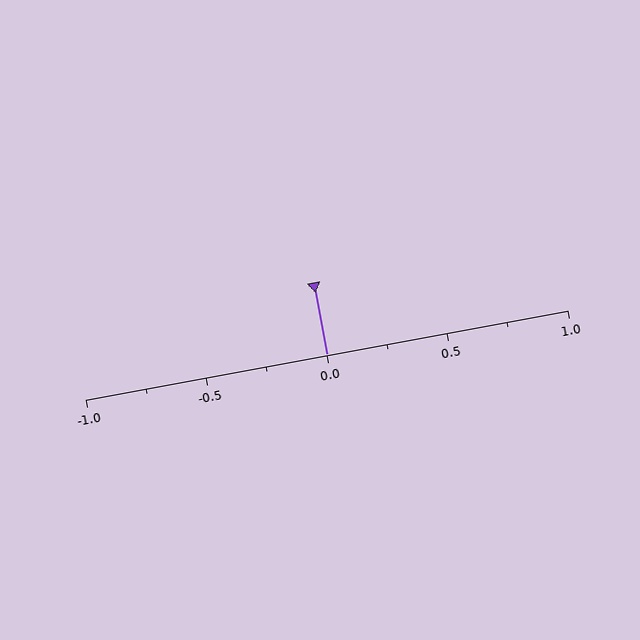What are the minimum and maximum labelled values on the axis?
The axis runs from -1.0 to 1.0.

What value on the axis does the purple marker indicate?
The marker indicates approximately 0.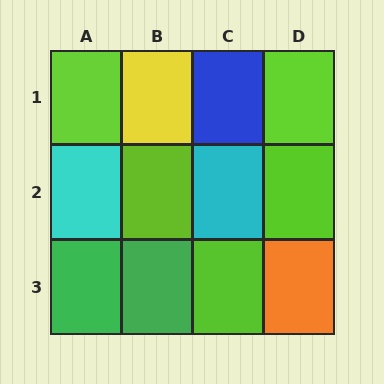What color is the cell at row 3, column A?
Green.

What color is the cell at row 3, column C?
Lime.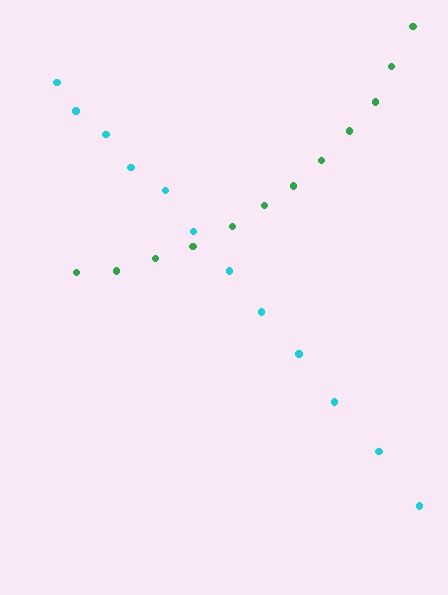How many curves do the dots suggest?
There are 2 distinct paths.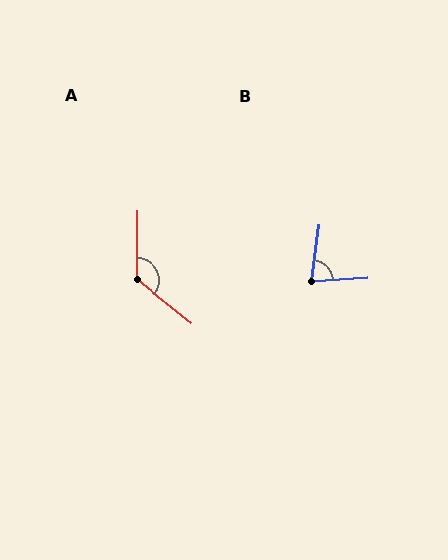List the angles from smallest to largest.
B (79°), A (127°).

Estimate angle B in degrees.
Approximately 79 degrees.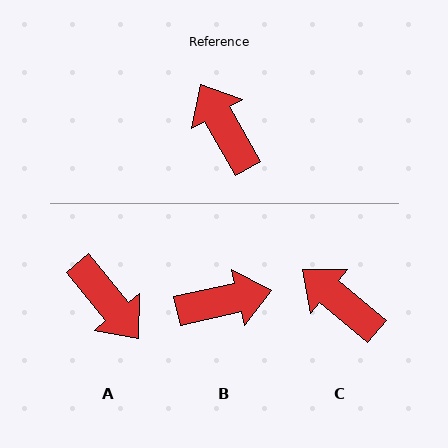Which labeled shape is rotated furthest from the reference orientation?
A, about 170 degrees away.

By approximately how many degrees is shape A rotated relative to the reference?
Approximately 170 degrees clockwise.